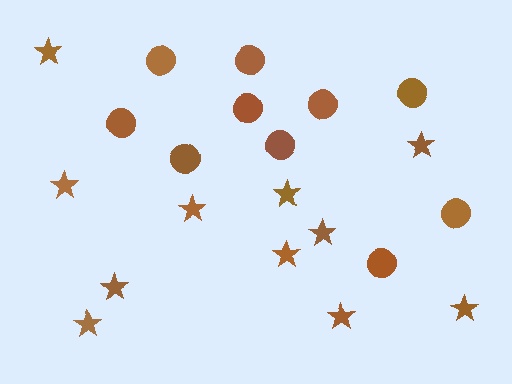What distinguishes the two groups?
There are 2 groups: one group of stars (11) and one group of circles (10).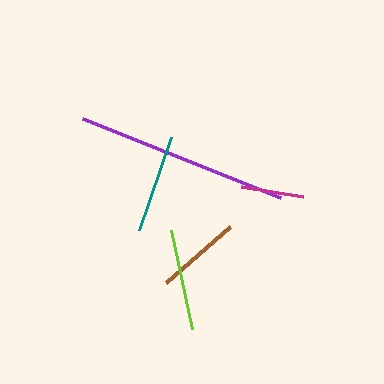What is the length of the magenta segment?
The magenta segment is approximately 63 pixels long.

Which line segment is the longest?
The purple line is the longest at approximately 214 pixels.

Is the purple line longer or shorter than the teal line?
The purple line is longer than the teal line.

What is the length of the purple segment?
The purple segment is approximately 214 pixels long.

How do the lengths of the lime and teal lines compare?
The lime and teal lines are approximately the same length.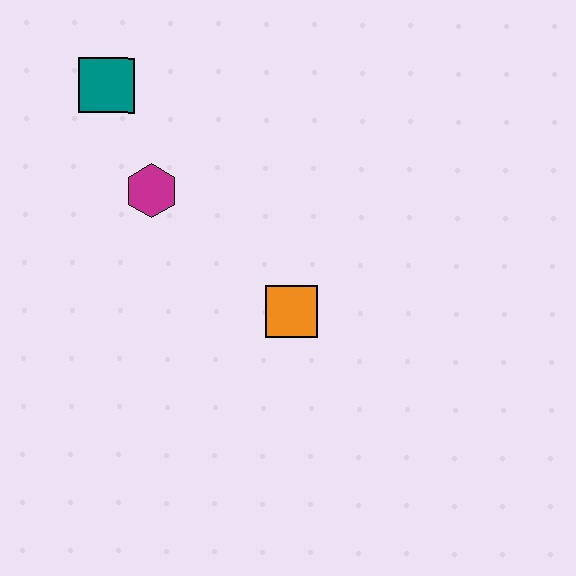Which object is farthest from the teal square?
The orange square is farthest from the teal square.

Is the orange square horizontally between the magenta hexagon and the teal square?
No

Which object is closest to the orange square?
The magenta hexagon is closest to the orange square.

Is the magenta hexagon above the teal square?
No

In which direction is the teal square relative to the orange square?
The teal square is above the orange square.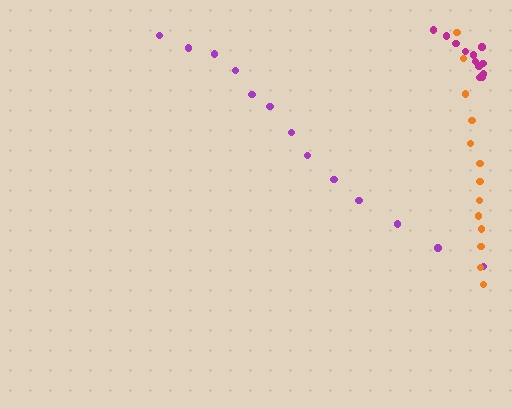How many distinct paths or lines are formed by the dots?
There are 3 distinct paths.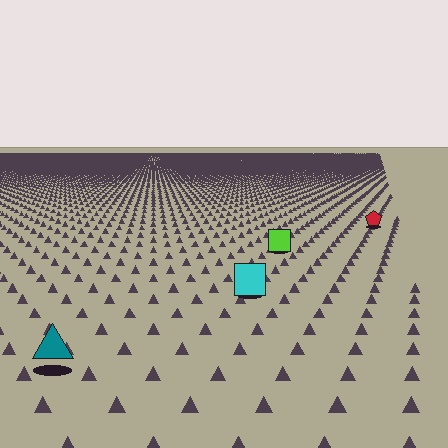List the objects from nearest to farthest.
From nearest to farthest: the teal triangle, the cyan square, the lime square, the red pentagon.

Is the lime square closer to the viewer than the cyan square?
No. The cyan square is closer — you can tell from the texture gradient: the ground texture is coarser near it.